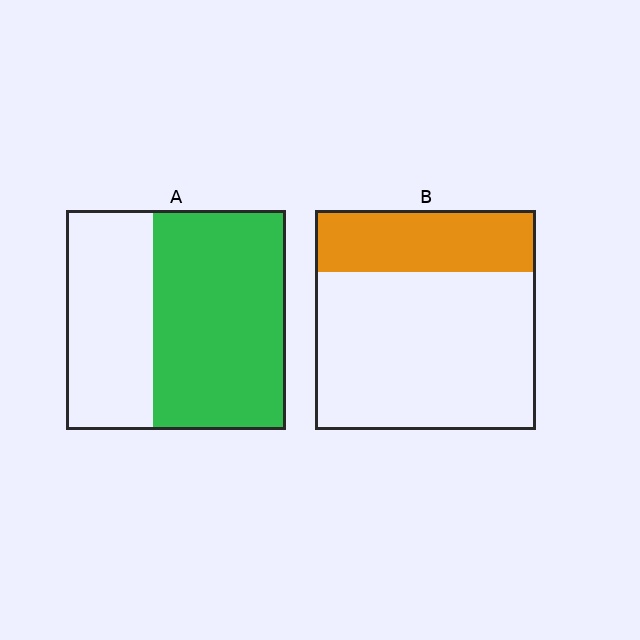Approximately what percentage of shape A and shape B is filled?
A is approximately 60% and B is approximately 30%.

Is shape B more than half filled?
No.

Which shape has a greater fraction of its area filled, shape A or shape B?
Shape A.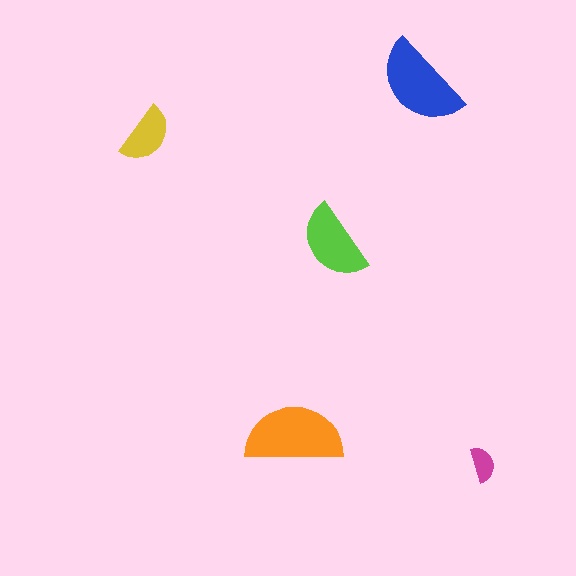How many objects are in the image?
There are 5 objects in the image.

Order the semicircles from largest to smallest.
the orange one, the blue one, the lime one, the yellow one, the magenta one.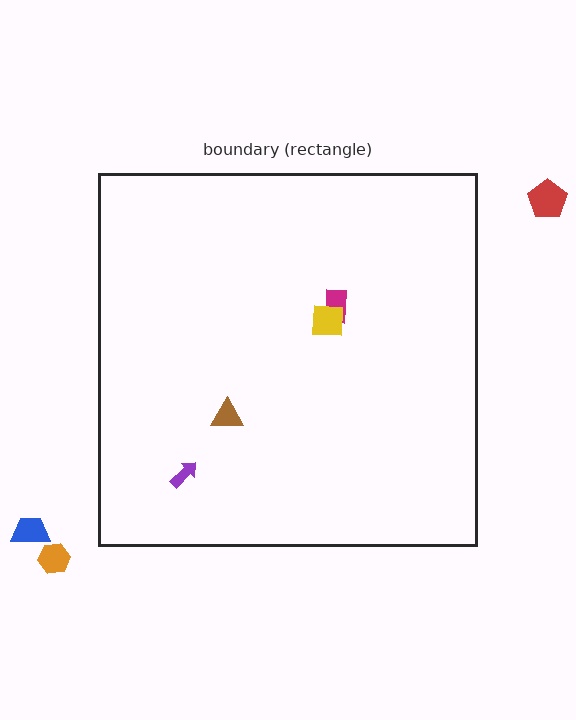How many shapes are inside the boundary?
4 inside, 3 outside.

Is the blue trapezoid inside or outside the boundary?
Outside.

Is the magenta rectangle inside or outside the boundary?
Inside.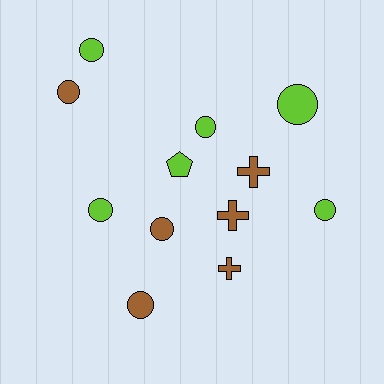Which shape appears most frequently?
Circle, with 8 objects.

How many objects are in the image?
There are 12 objects.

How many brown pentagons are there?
There are no brown pentagons.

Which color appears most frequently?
Brown, with 6 objects.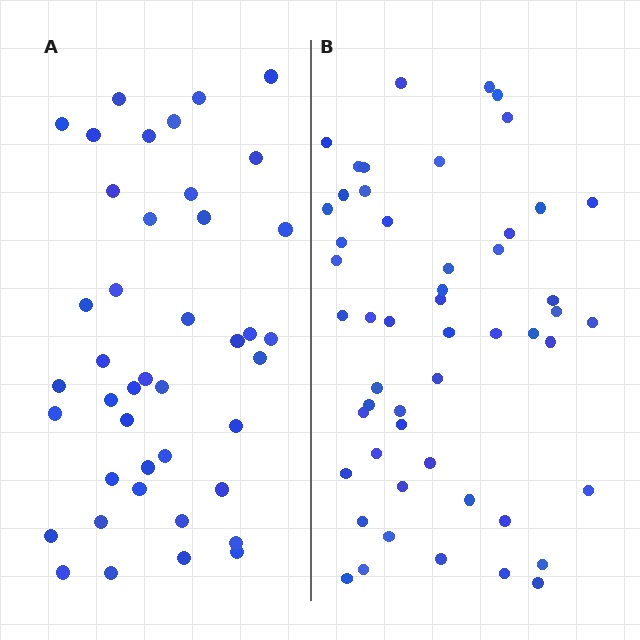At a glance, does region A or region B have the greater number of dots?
Region B (the right region) has more dots.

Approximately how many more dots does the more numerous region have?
Region B has roughly 10 or so more dots than region A.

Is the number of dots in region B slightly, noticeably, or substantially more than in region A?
Region B has only slightly more — the two regions are fairly close. The ratio is roughly 1.2 to 1.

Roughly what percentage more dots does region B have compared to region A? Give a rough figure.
About 25% more.